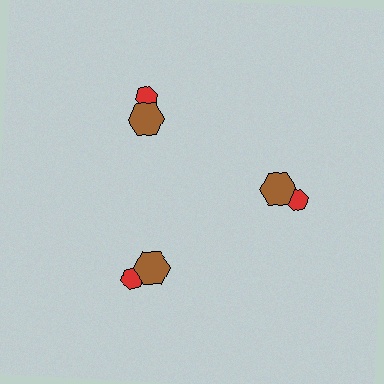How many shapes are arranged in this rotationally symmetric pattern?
There are 6 shapes, arranged in 3 groups of 2.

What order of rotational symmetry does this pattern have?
This pattern has 3-fold rotational symmetry.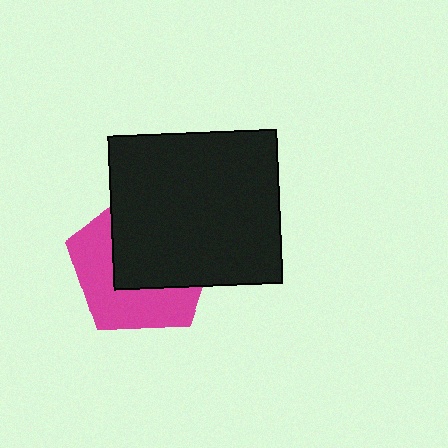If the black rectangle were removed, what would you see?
You would see the complete magenta pentagon.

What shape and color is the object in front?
The object in front is a black rectangle.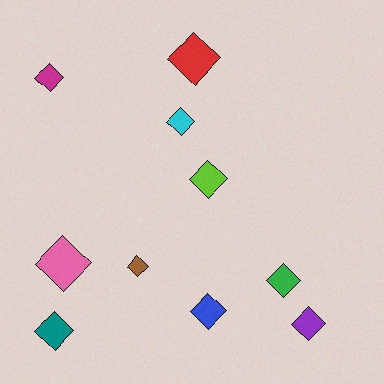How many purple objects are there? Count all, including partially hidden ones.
There is 1 purple object.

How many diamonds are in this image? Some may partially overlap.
There are 10 diamonds.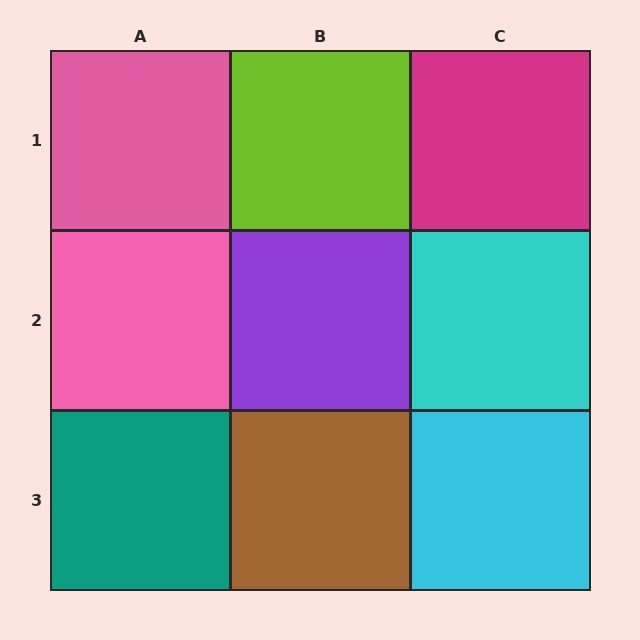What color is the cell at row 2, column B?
Purple.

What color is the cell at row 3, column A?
Teal.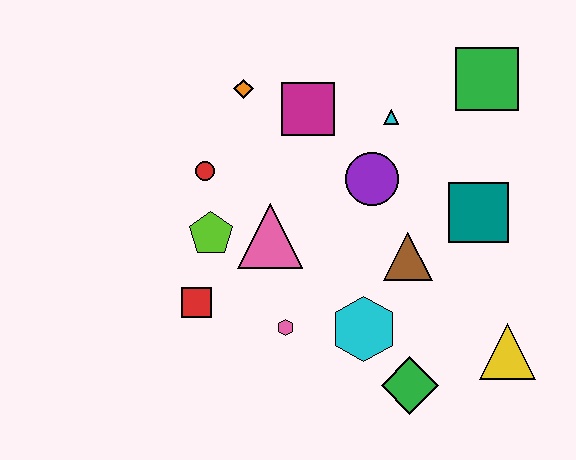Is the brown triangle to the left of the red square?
No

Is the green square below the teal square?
No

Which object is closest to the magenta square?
The orange diamond is closest to the magenta square.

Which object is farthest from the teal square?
The red square is farthest from the teal square.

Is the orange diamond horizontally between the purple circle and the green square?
No